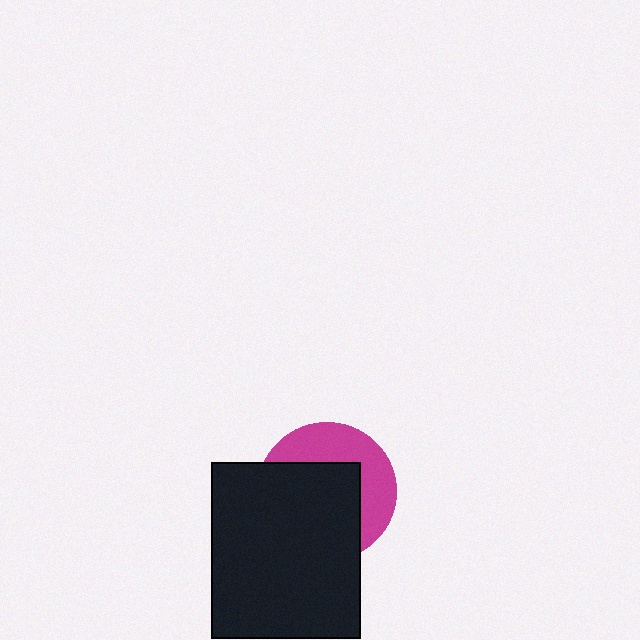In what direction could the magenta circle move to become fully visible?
The magenta circle could move toward the upper-right. That would shift it out from behind the black rectangle entirely.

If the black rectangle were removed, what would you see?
You would see the complete magenta circle.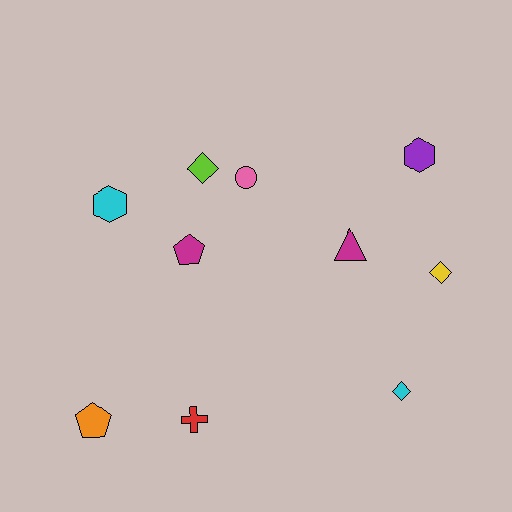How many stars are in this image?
There are no stars.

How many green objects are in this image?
There are no green objects.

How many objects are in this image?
There are 10 objects.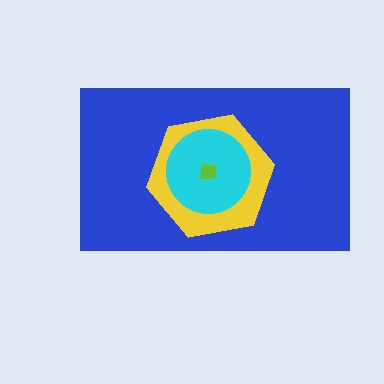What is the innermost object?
The lime square.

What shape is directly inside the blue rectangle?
The yellow hexagon.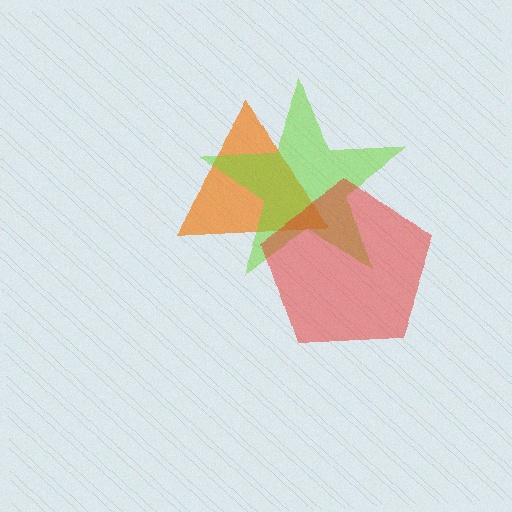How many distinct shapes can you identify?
There are 3 distinct shapes: an orange triangle, a lime star, a red pentagon.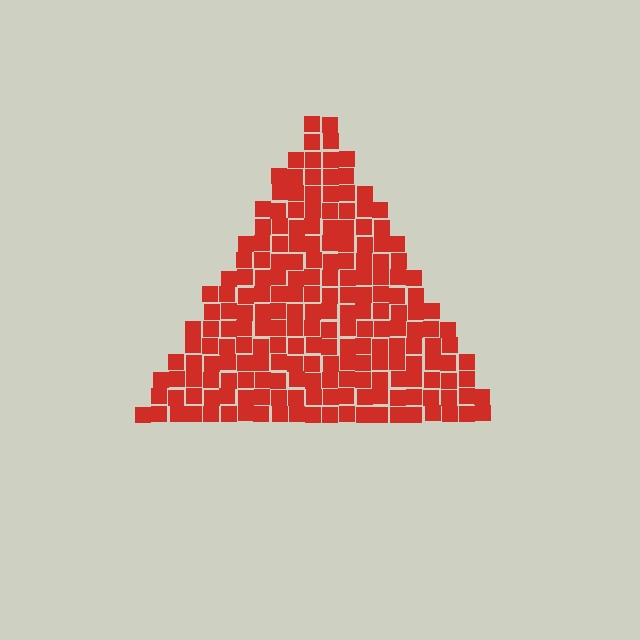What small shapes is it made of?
It is made of small squares.